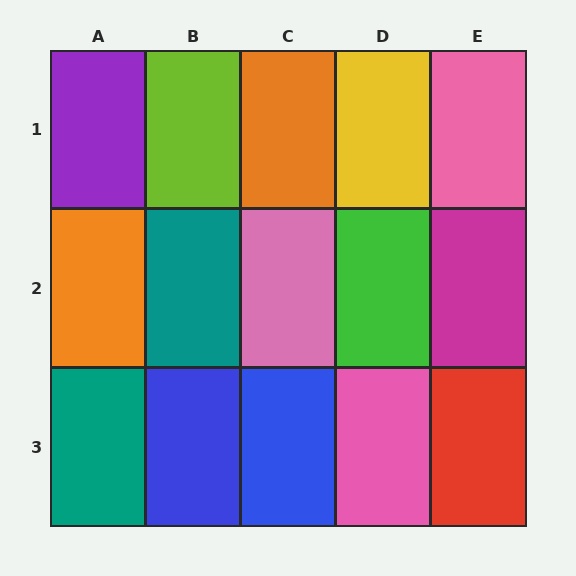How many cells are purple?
1 cell is purple.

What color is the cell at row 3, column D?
Pink.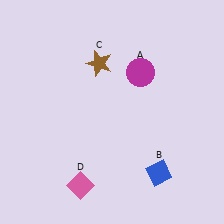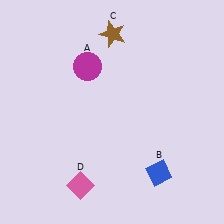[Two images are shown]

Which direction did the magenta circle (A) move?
The magenta circle (A) moved left.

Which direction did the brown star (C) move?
The brown star (C) moved up.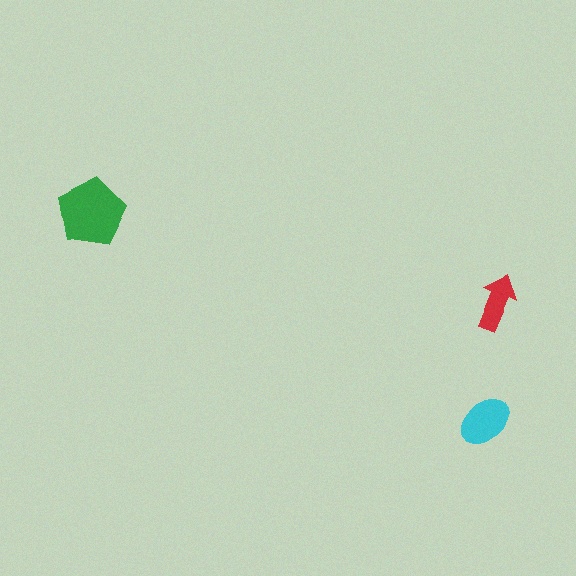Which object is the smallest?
The red arrow.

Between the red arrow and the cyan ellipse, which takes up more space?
The cyan ellipse.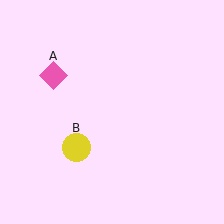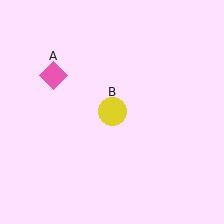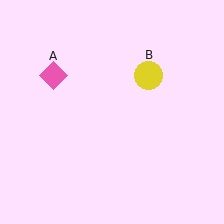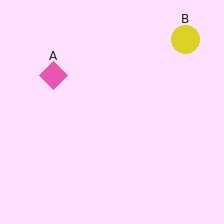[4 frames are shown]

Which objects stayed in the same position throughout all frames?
Pink diamond (object A) remained stationary.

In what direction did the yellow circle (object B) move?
The yellow circle (object B) moved up and to the right.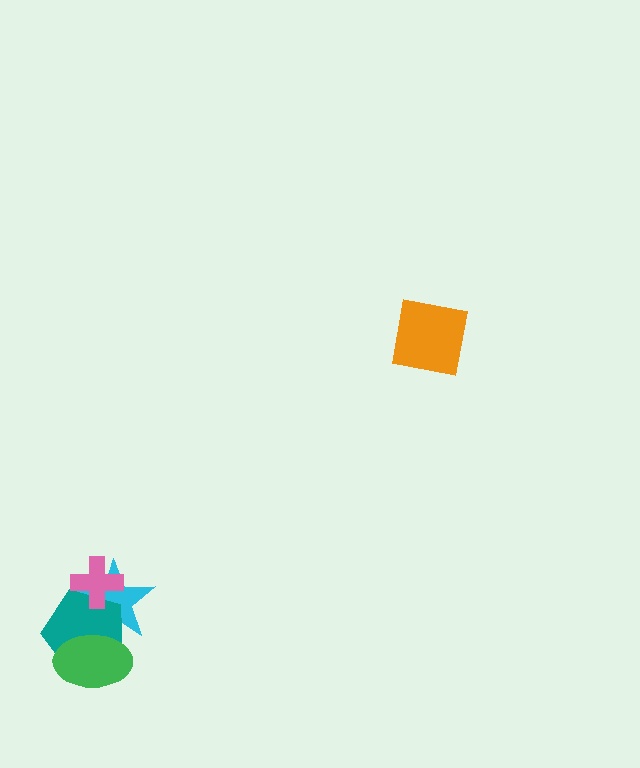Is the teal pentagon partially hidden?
Yes, it is partially covered by another shape.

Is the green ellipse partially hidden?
No, no other shape covers it.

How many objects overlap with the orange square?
0 objects overlap with the orange square.